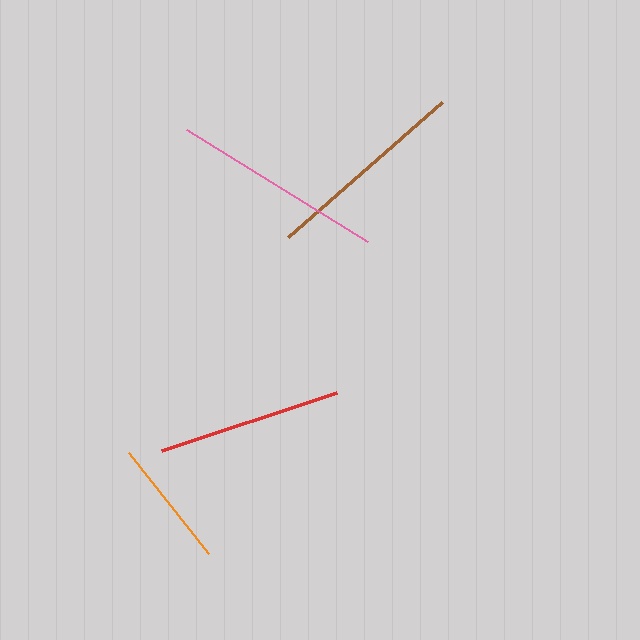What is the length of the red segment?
The red segment is approximately 184 pixels long.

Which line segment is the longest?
The pink line is the longest at approximately 213 pixels.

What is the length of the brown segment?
The brown segment is approximately 205 pixels long.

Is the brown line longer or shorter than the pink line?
The pink line is longer than the brown line.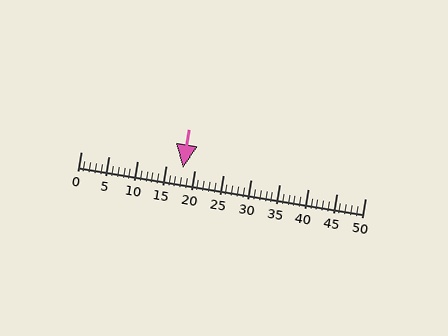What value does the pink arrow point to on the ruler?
The pink arrow points to approximately 18.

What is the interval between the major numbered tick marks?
The major tick marks are spaced 5 units apart.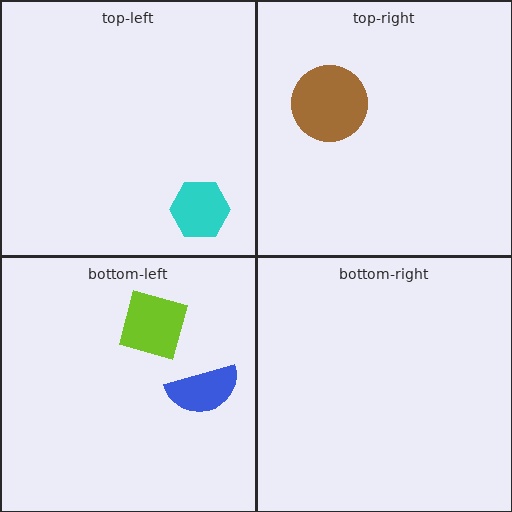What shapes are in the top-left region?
The cyan hexagon.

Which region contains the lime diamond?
The bottom-left region.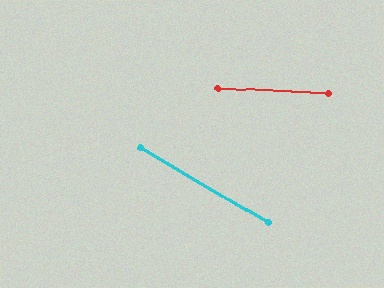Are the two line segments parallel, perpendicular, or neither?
Neither parallel nor perpendicular — they differ by about 28°.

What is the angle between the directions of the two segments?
Approximately 28 degrees.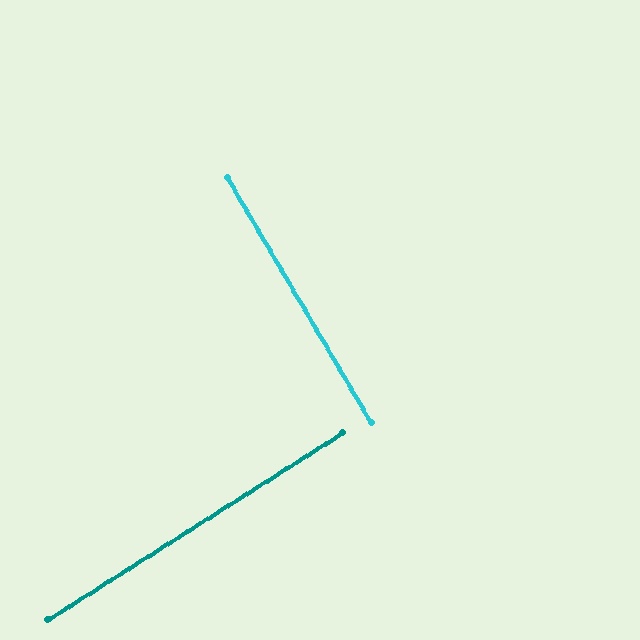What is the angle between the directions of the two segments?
Approximately 88 degrees.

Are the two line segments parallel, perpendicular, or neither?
Perpendicular — they meet at approximately 88°.